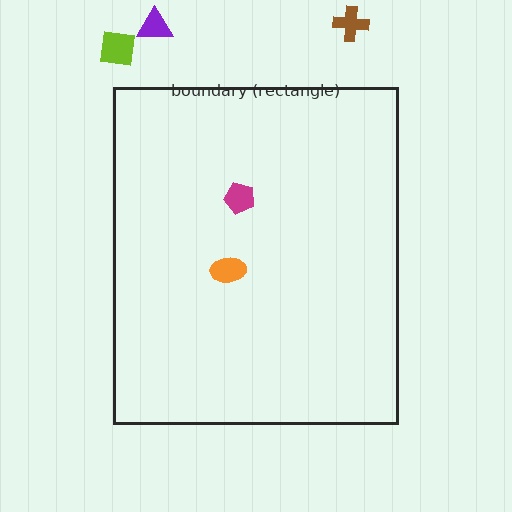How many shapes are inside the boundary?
2 inside, 3 outside.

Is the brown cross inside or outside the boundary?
Outside.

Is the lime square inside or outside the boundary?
Outside.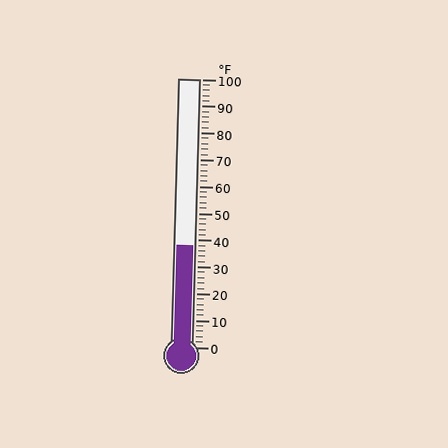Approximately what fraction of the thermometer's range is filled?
The thermometer is filled to approximately 40% of its range.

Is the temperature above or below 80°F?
The temperature is below 80°F.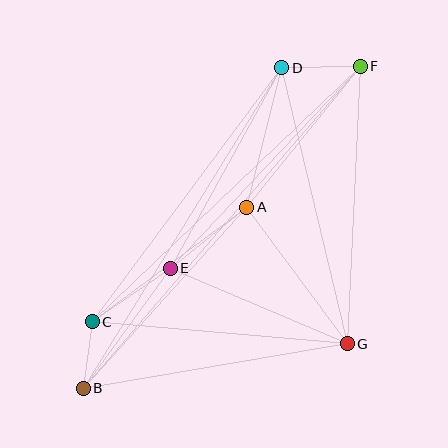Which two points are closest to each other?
Points B and C are closest to each other.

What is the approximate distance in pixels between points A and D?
The distance between A and D is approximately 144 pixels.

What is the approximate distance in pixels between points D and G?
The distance between D and G is approximately 284 pixels.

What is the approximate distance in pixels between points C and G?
The distance between C and G is approximately 256 pixels.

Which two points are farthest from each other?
Points B and F are farthest from each other.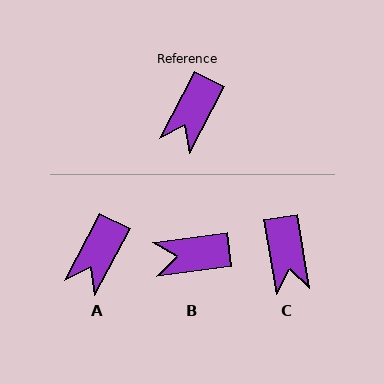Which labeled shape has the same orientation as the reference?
A.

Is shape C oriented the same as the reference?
No, it is off by about 37 degrees.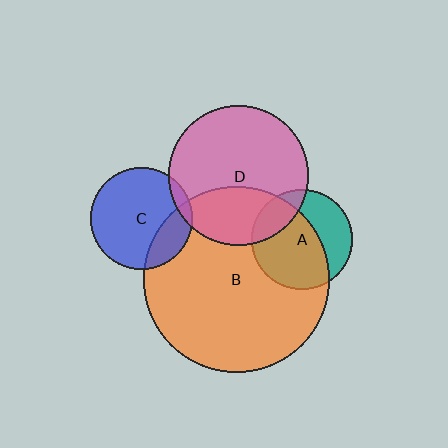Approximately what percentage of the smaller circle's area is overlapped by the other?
Approximately 65%.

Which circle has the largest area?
Circle B (orange).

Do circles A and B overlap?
Yes.